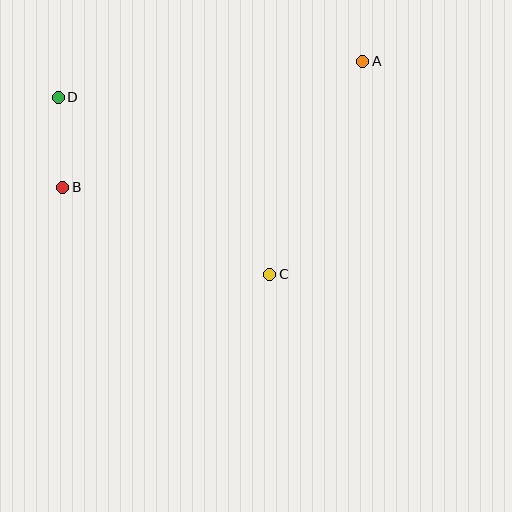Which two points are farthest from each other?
Points A and B are farthest from each other.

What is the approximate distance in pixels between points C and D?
The distance between C and D is approximately 276 pixels.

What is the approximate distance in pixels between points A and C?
The distance between A and C is approximately 233 pixels.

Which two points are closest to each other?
Points B and D are closest to each other.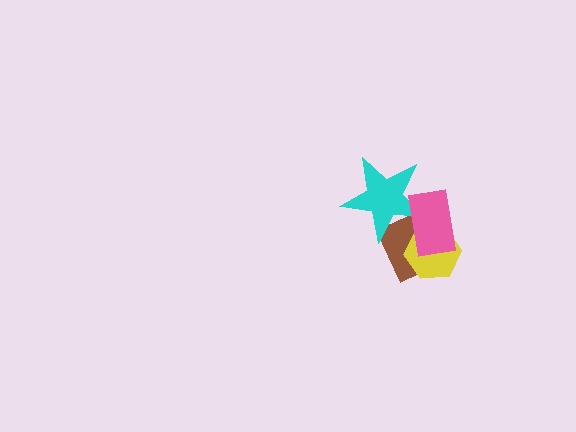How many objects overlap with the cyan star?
2 objects overlap with the cyan star.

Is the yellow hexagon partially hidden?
Yes, it is partially covered by another shape.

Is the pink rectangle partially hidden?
No, no other shape covers it.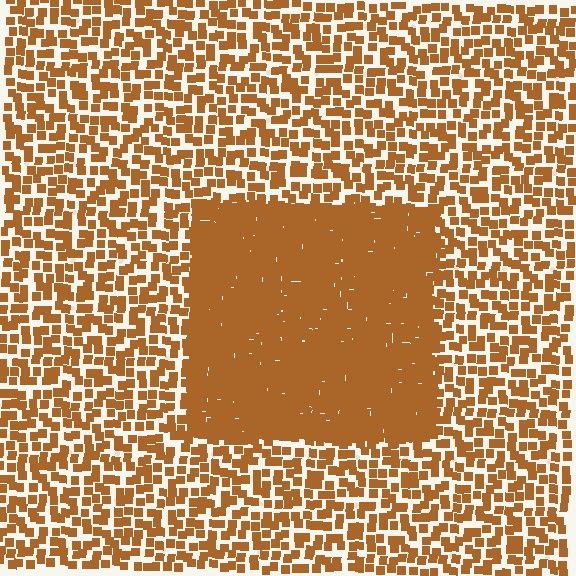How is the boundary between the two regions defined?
The boundary is defined by a change in element density (approximately 2.6x ratio). All elements are the same color, size, and shape.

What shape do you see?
I see a rectangle.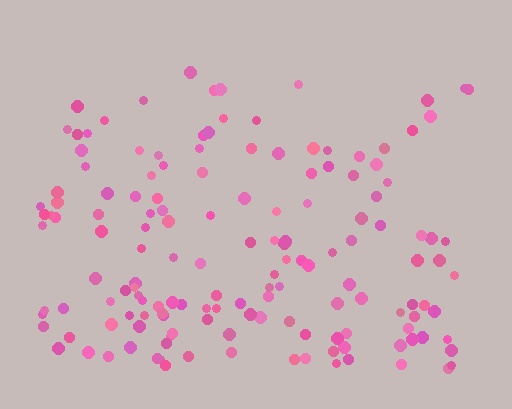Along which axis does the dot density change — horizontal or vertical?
Vertical.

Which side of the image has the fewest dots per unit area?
The top.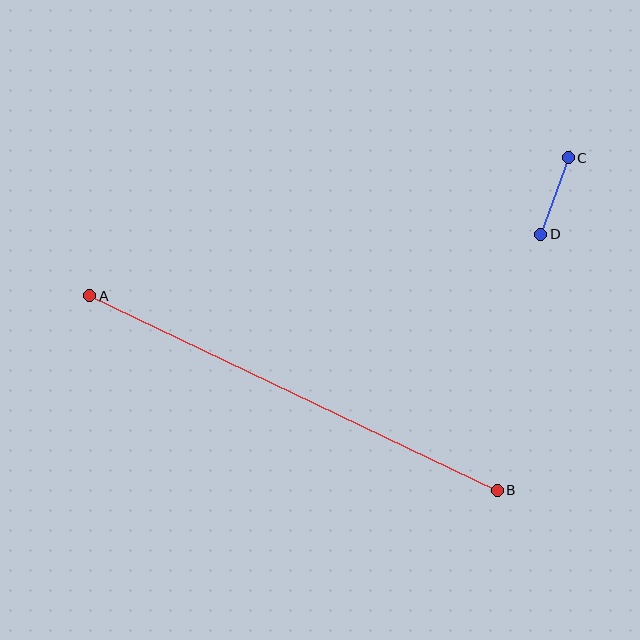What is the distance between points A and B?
The distance is approximately 451 pixels.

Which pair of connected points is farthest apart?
Points A and B are farthest apart.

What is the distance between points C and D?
The distance is approximately 81 pixels.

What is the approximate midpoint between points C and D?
The midpoint is at approximately (555, 196) pixels.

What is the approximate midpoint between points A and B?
The midpoint is at approximately (293, 393) pixels.